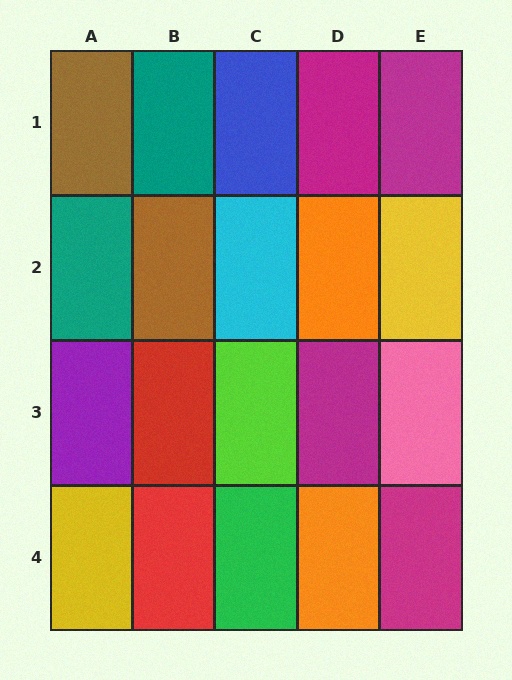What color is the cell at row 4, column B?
Red.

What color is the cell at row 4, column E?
Magenta.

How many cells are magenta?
4 cells are magenta.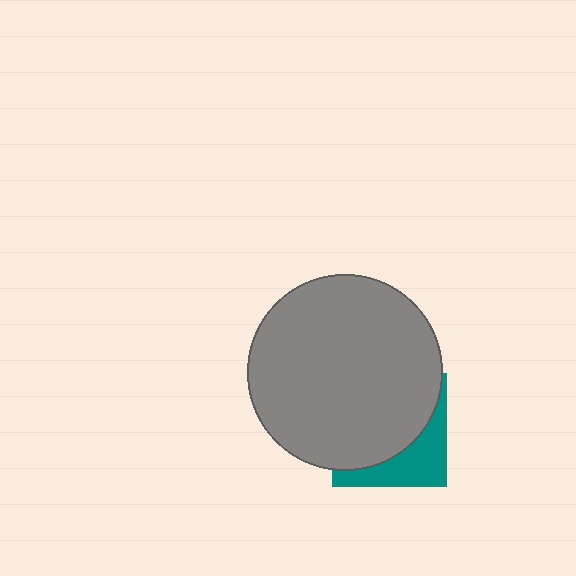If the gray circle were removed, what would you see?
You would see the complete teal square.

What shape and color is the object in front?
The object in front is a gray circle.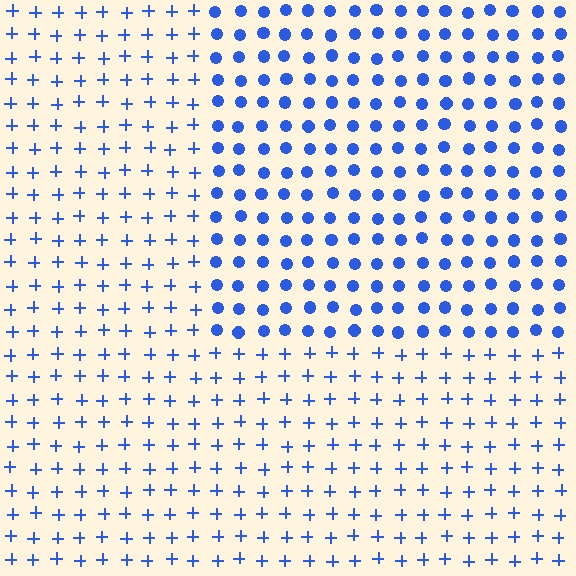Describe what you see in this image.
The image is filled with small blue elements arranged in a uniform grid. A rectangle-shaped region contains circles, while the surrounding area contains plus signs. The boundary is defined purely by the change in element shape.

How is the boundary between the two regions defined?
The boundary is defined by a change in element shape: circles inside vs. plus signs outside. All elements share the same color and spacing.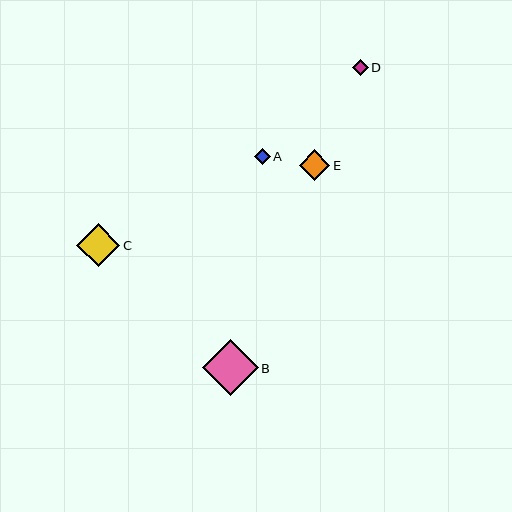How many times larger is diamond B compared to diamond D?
Diamond B is approximately 3.6 times the size of diamond D.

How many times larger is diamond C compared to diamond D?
Diamond C is approximately 2.7 times the size of diamond D.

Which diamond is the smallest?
Diamond D is the smallest with a size of approximately 16 pixels.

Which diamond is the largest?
Diamond B is the largest with a size of approximately 56 pixels.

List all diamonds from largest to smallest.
From largest to smallest: B, C, E, A, D.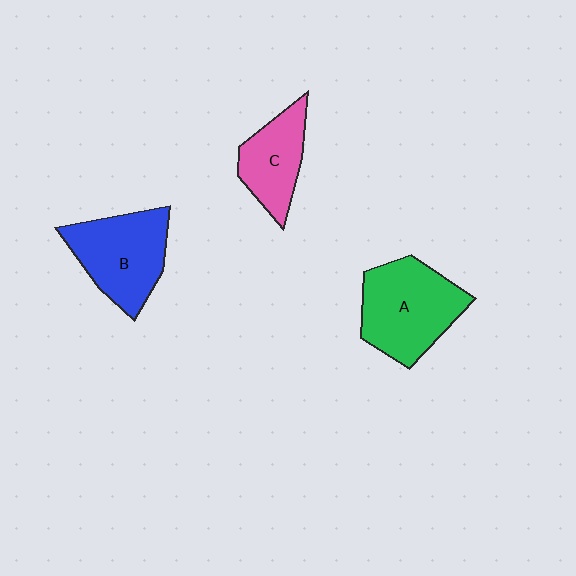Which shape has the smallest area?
Shape C (pink).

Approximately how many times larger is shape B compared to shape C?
Approximately 1.4 times.